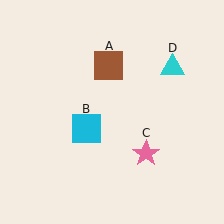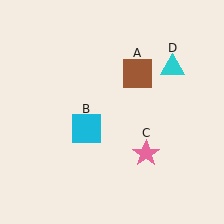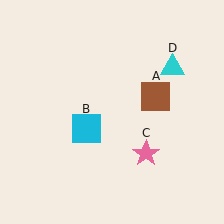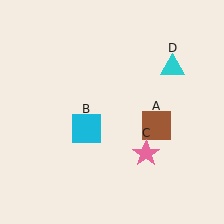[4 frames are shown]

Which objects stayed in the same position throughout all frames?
Cyan square (object B) and pink star (object C) and cyan triangle (object D) remained stationary.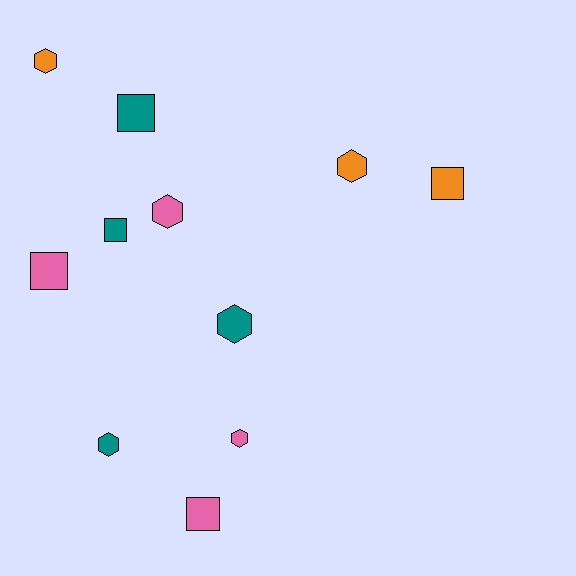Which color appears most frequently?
Pink, with 4 objects.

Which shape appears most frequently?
Hexagon, with 6 objects.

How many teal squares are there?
There are 2 teal squares.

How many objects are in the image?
There are 11 objects.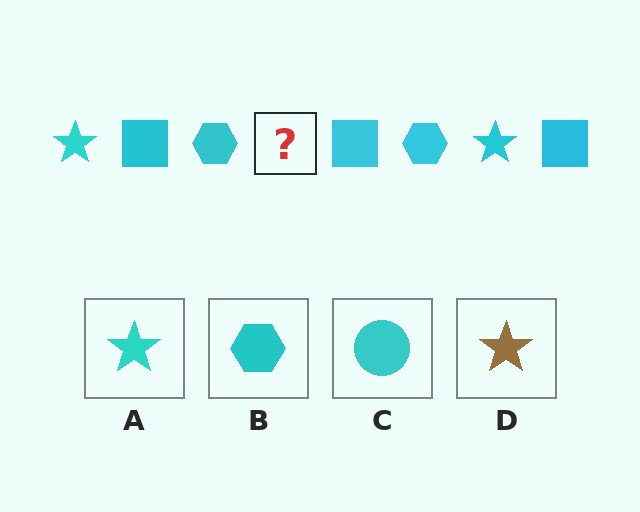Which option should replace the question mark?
Option A.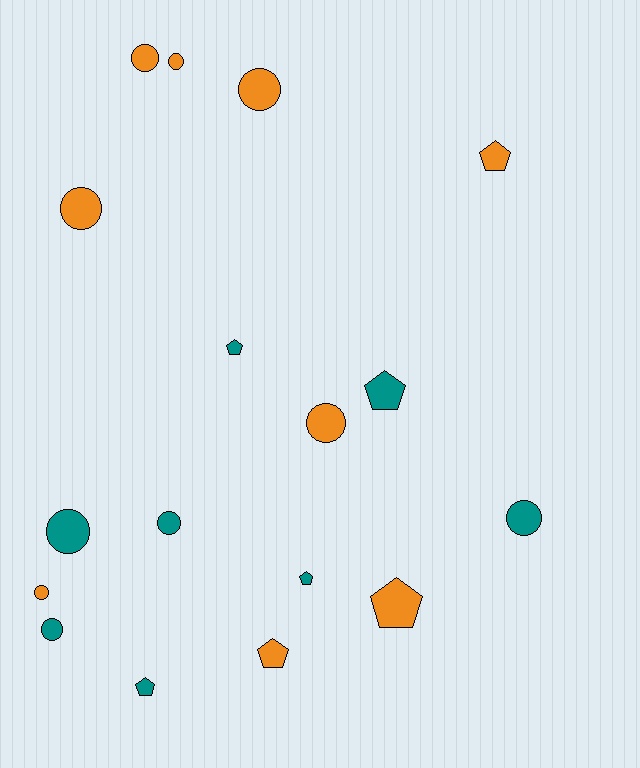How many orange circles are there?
There are 6 orange circles.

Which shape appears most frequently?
Circle, with 10 objects.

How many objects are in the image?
There are 17 objects.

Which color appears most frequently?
Orange, with 9 objects.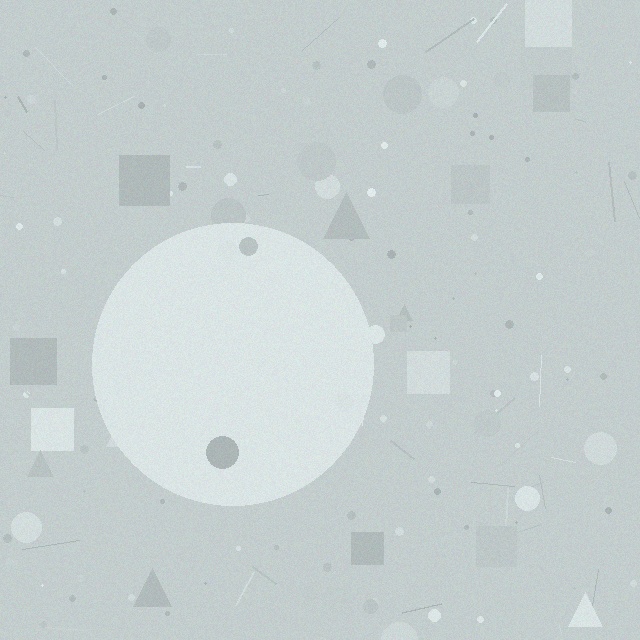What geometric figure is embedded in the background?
A circle is embedded in the background.